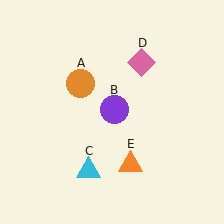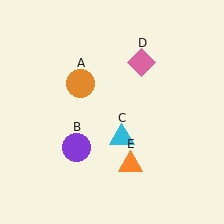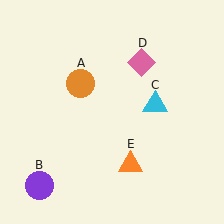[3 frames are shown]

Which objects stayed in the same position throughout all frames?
Orange circle (object A) and pink diamond (object D) and orange triangle (object E) remained stationary.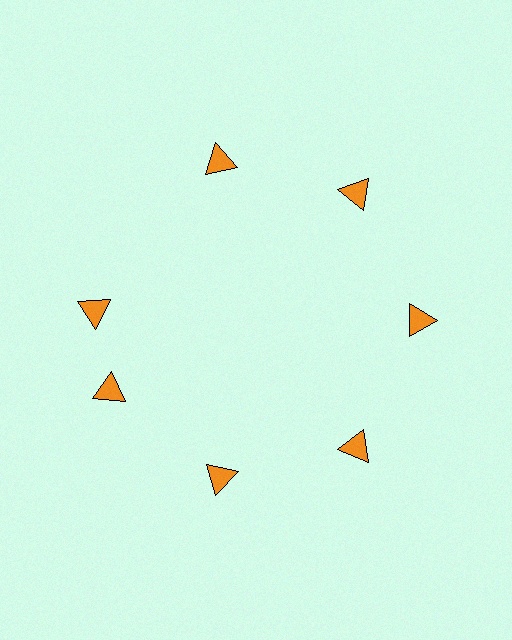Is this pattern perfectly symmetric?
No. The 7 orange triangles are arranged in a ring, but one element near the 10 o'clock position is rotated out of alignment along the ring, breaking the 7-fold rotational symmetry.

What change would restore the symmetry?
The symmetry would be restored by rotating it back into even spacing with its neighbors so that all 7 triangles sit at equal angles and equal distance from the center.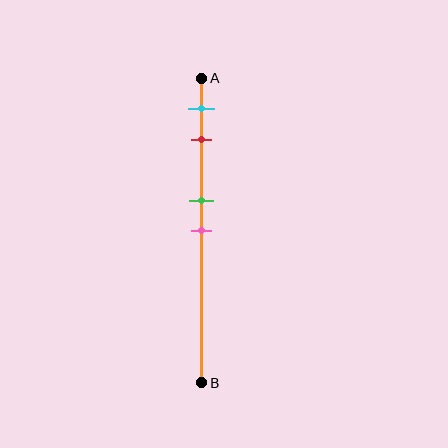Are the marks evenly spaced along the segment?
No, the marks are not evenly spaced.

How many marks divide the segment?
There are 4 marks dividing the segment.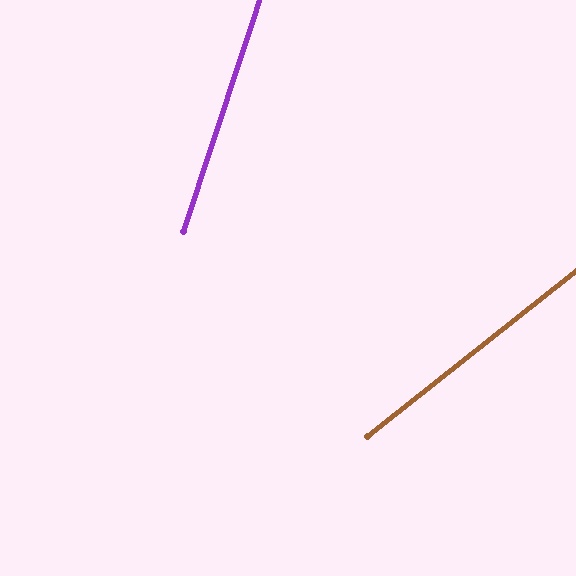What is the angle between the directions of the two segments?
Approximately 33 degrees.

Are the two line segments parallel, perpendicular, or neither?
Neither parallel nor perpendicular — they differ by about 33°.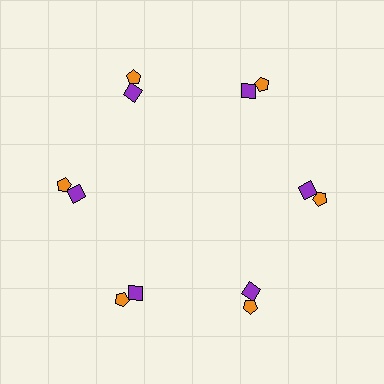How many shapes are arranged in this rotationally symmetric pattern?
There are 12 shapes, arranged in 6 groups of 2.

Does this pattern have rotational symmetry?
Yes, this pattern has 6-fold rotational symmetry. It looks the same after rotating 60 degrees around the center.